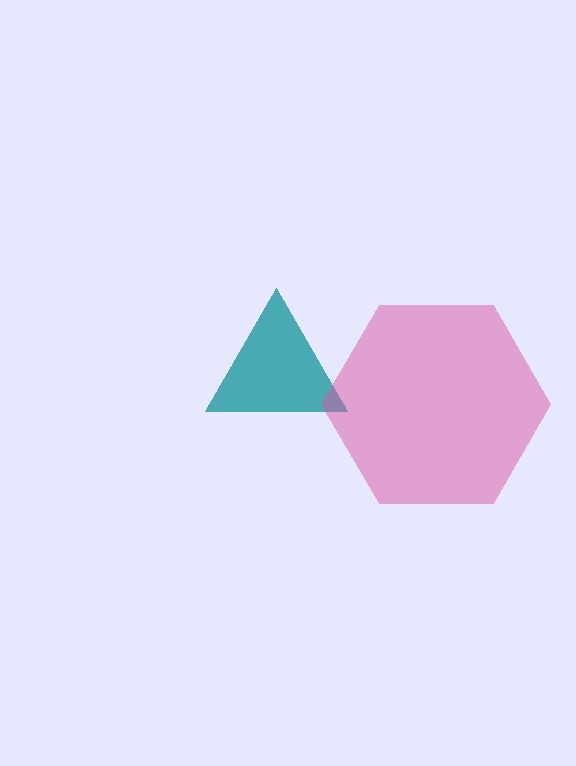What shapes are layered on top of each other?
The layered shapes are: a teal triangle, a pink hexagon.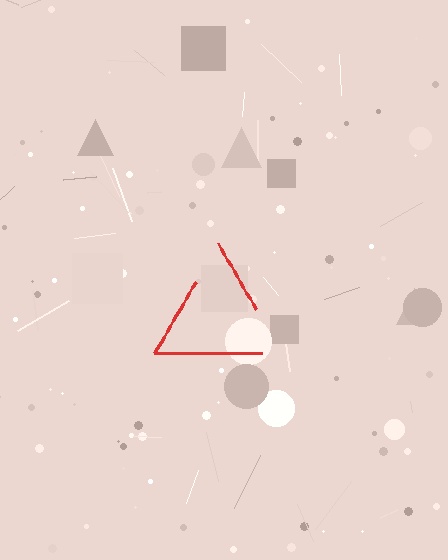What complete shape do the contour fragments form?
The contour fragments form a triangle.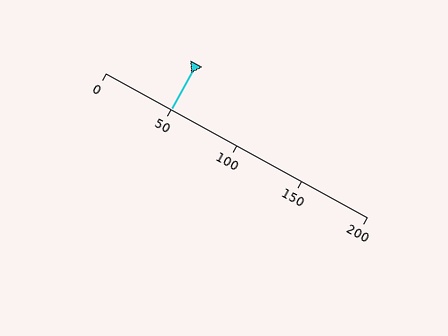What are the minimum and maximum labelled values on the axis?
The axis runs from 0 to 200.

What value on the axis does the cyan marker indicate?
The marker indicates approximately 50.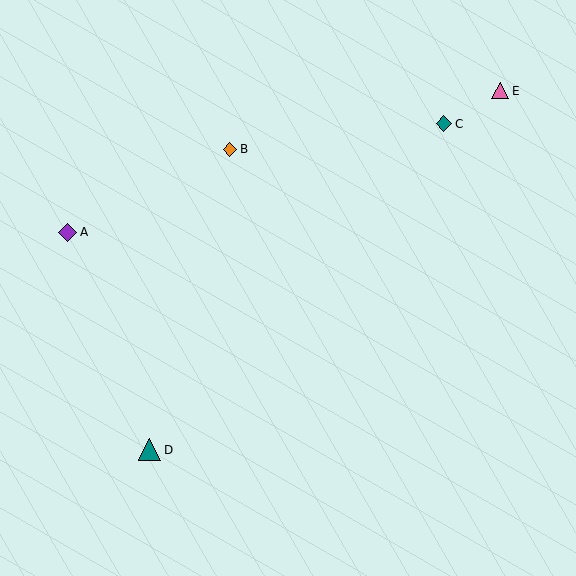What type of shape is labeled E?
Shape E is a pink triangle.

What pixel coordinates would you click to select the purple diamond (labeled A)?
Click at (68, 232) to select the purple diamond A.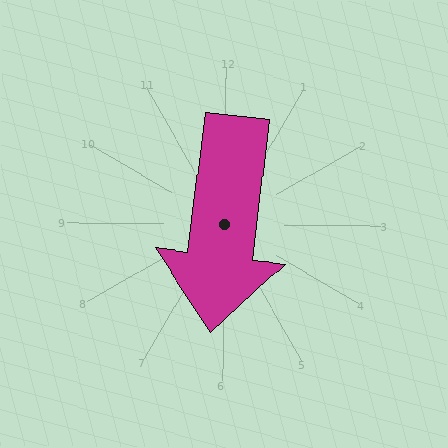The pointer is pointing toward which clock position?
Roughly 6 o'clock.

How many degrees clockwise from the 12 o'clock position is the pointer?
Approximately 187 degrees.